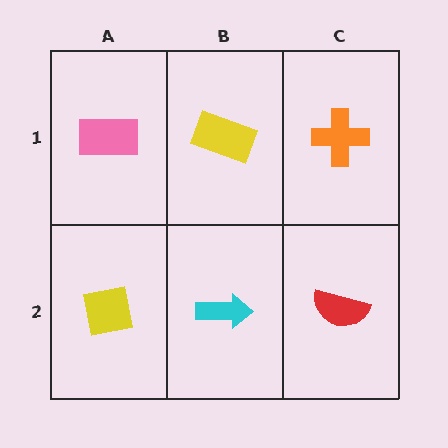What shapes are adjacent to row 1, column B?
A cyan arrow (row 2, column B), a pink rectangle (row 1, column A), an orange cross (row 1, column C).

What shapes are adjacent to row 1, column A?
A yellow square (row 2, column A), a yellow rectangle (row 1, column B).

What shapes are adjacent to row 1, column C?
A red semicircle (row 2, column C), a yellow rectangle (row 1, column B).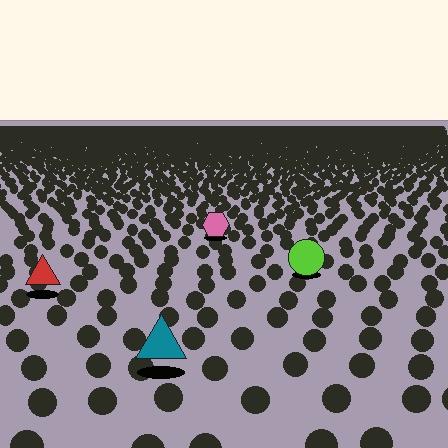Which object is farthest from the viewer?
The pink hexagon is farthest from the viewer. It appears smaller and the ground texture around it is denser.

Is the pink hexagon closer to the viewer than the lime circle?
No. The lime circle is closer — you can tell from the texture gradient: the ground texture is coarser near it.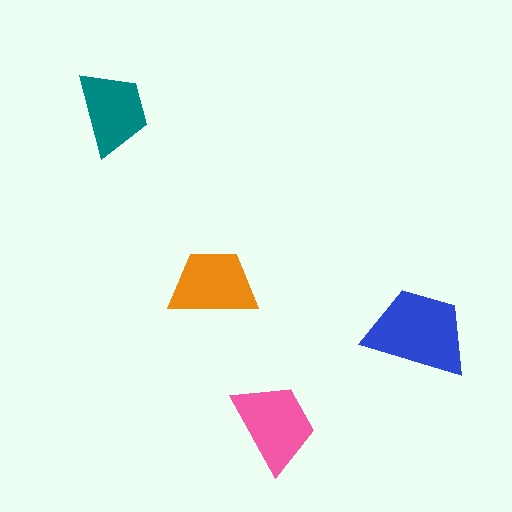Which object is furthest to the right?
The blue trapezoid is rightmost.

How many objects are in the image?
There are 4 objects in the image.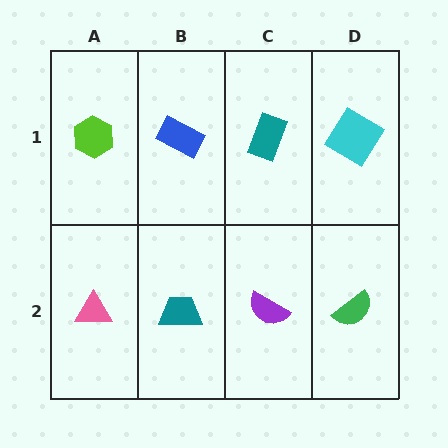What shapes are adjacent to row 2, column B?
A blue rectangle (row 1, column B), a pink triangle (row 2, column A), a purple semicircle (row 2, column C).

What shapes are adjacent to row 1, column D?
A green semicircle (row 2, column D), a teal rectangle (row 1, column C).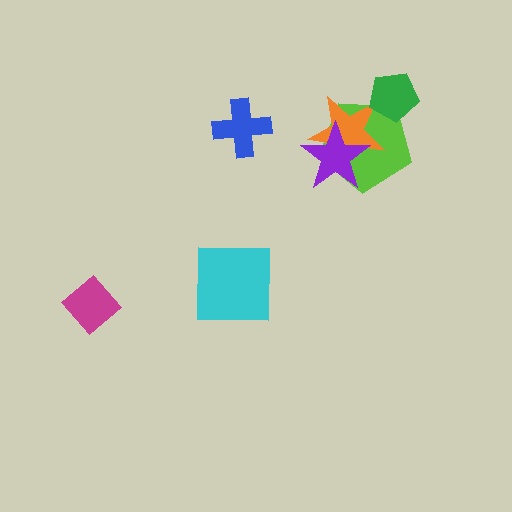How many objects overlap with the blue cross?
0 objects overlap with the blue cross.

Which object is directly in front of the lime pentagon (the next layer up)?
The orange star is directly in front of the lime pentagon.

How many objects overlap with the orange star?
3 objects overlap with the orange star.